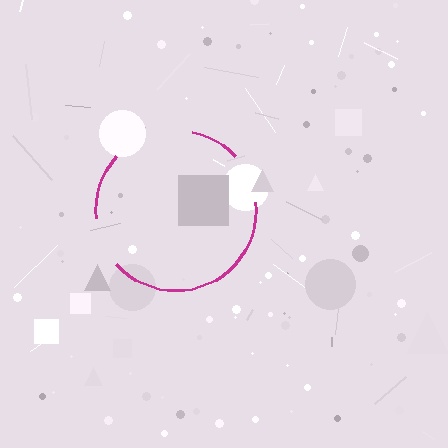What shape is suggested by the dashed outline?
The dashed outline suggests a circle.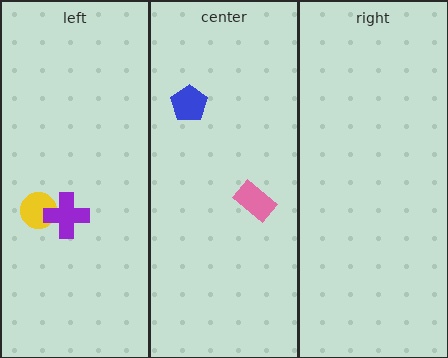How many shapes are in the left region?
2.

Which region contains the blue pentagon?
The center region.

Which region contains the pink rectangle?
The center region.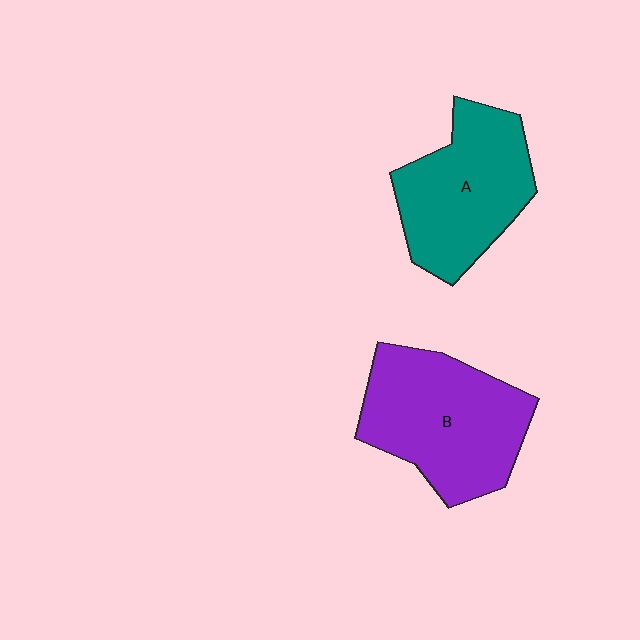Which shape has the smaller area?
Shape A (teal).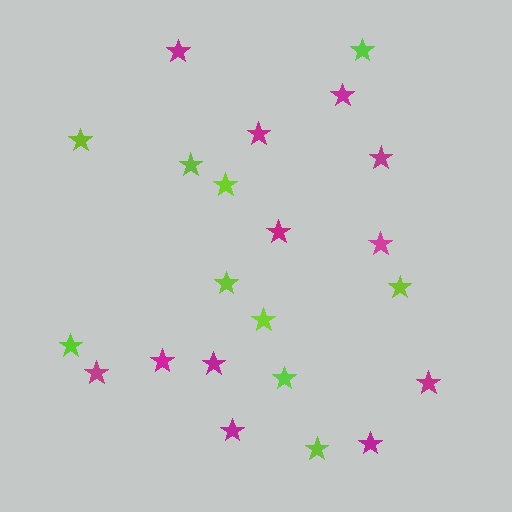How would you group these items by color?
There are 2 groups: one group of lime stars (10) and one group of magenta stars (12).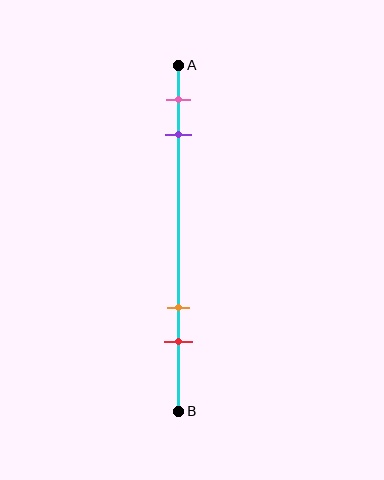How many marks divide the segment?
There are 4 marks dividing the segment.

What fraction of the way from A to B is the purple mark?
The purple mark is approximately 20% (0.2) of the way from A to B.